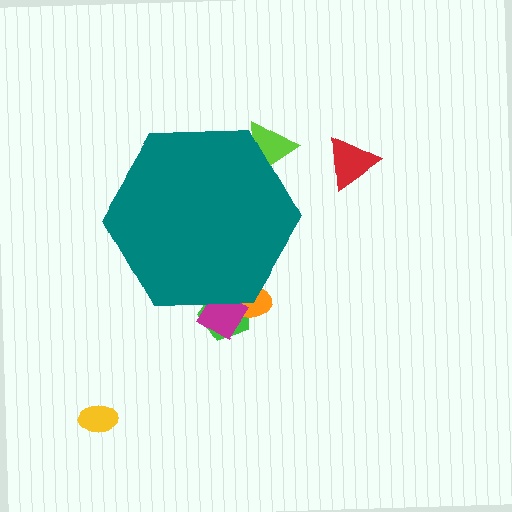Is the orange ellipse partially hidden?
Yes, the orange ellipse is partially hidden behind the teal hexagon.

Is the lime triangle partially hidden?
Yes, the lime triangle is partially hidden behind the teal hexagon.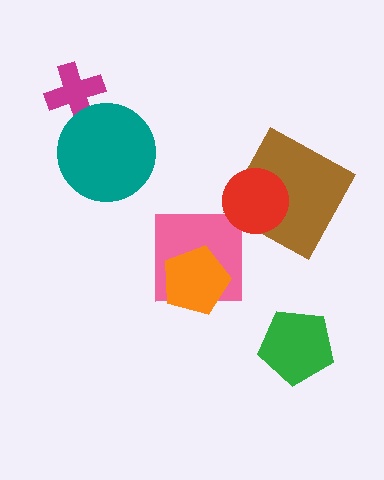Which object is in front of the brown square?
The red circle is in front of the brown square.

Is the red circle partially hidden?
No, no other shape covers it.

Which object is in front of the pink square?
The orange pentagon is in front of the pink square.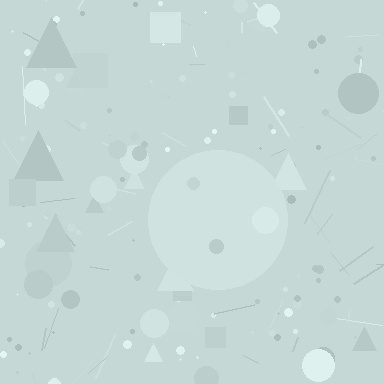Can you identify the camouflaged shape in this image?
The camouflaged shape is a circle.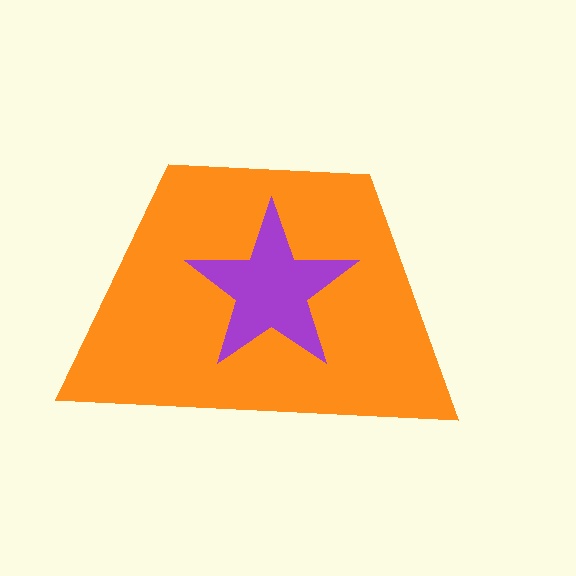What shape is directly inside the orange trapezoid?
The purple star.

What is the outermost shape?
The orange trapezoid.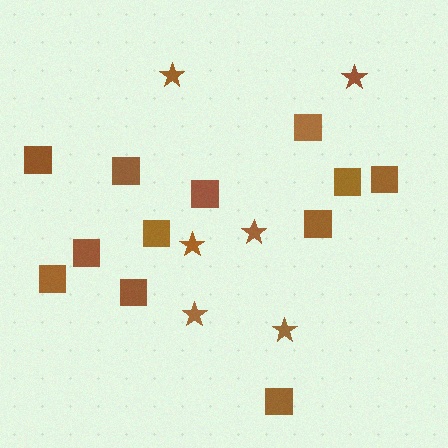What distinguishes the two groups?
There are 2 groups: one group of squares (12) and one group of stars (6).